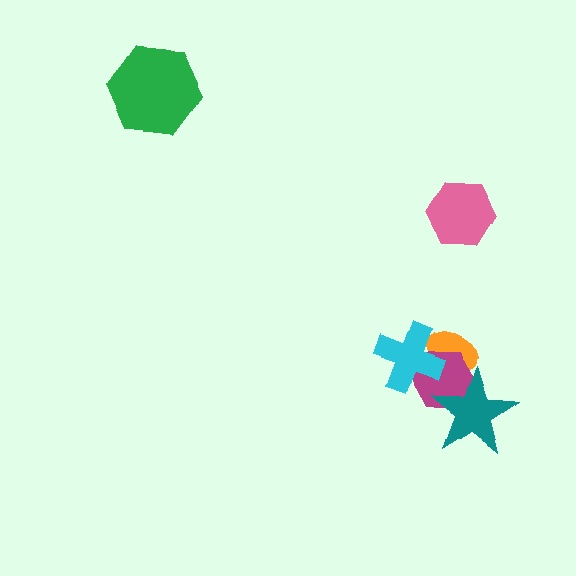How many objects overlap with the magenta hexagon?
3 objects overlap with the magenta hexagon.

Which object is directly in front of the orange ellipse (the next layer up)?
The magenta hexagon is directly in front of the orange ellipse.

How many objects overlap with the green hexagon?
0 objects overlap with the green hexagon.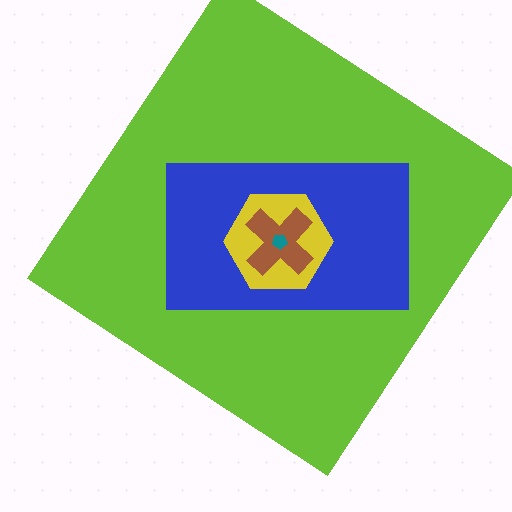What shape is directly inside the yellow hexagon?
The brown cross.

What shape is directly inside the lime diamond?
The blue rectangle.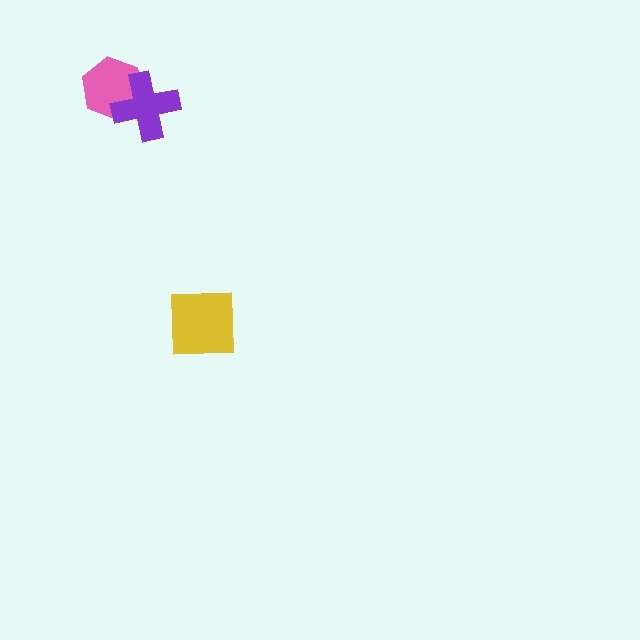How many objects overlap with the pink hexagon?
1 object overlaps with the pink hexagon.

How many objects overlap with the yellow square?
0 objects overlap with the yellow square.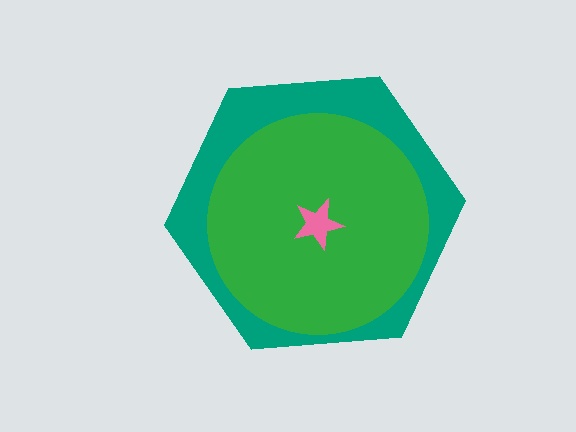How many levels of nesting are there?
3.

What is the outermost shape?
The teal hexagon.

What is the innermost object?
The pink star.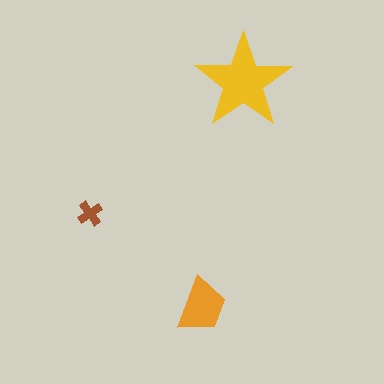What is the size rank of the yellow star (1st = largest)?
1st.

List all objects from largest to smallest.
The yellow star, the orange trapezoid, the brown cross.